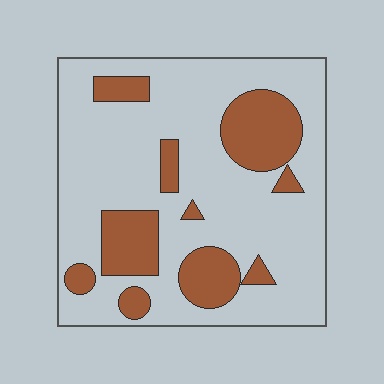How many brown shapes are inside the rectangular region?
10.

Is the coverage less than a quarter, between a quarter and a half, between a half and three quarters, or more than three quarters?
Less than a quarter.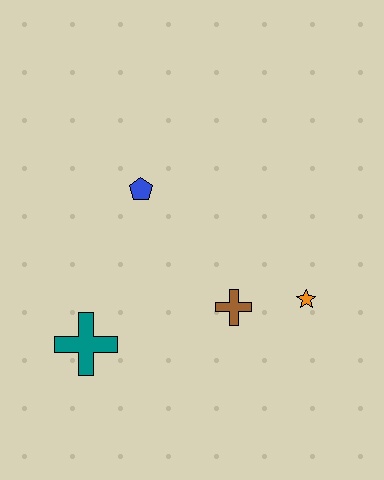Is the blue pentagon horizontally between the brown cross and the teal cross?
Yes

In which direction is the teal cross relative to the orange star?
The teal cross is to the left of the orange star.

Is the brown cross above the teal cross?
Yes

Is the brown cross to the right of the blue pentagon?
Yes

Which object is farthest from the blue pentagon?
The orange star is farthest from the blue pentagon.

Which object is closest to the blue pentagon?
The brown cross is closest to the blue pentagon.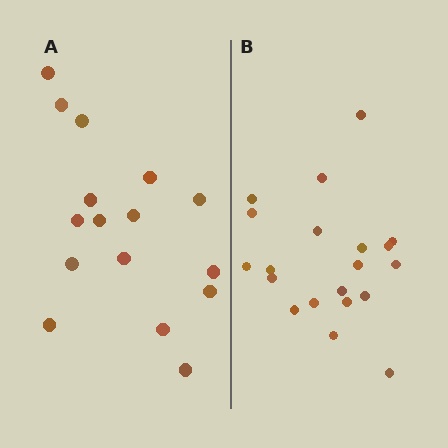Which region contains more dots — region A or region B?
Region B (the right region) has more dots.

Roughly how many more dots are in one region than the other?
Region B has about 4 more dots than region A.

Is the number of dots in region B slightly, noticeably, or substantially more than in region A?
Region B has noticeably more, but not dramatically so. The ratio is roughly 1.2 to 1.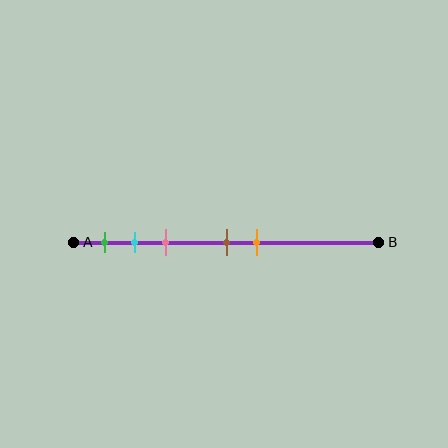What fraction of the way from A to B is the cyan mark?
The cyan mark is approximately 20% (0.2) of the way from A to B.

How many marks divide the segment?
There are 5 marks dividing the segment.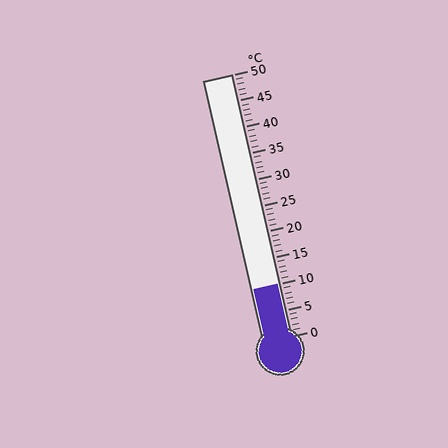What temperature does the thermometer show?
The thermometer shows approximately 10°C.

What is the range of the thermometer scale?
The thermometer scale ranges from 0°C to 50°C.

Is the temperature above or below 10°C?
The temperature is at 10°C.